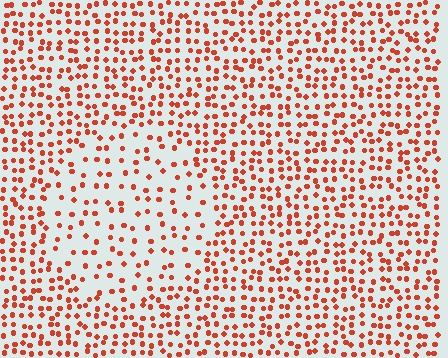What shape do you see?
I see a circle.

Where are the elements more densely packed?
The elements are more densely packed outside the circle boundary.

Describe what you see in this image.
The image contains small red elements arranged at two different densities. A circle-shaped region is visible where the elements are less densely packed than the surrounding area.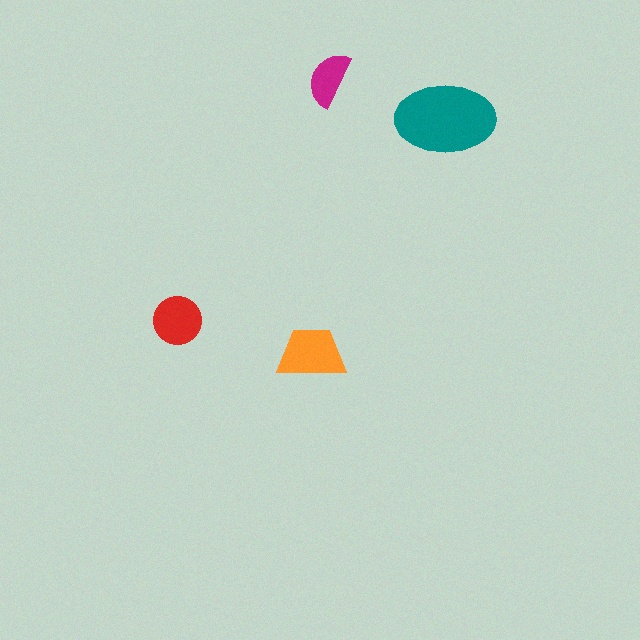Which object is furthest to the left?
The red circle is leftmost.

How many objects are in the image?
There are 4 objects in the image.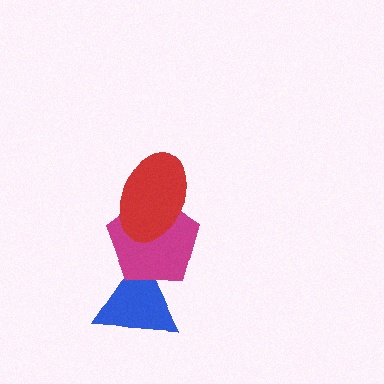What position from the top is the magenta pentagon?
The magenta pentagon is 2nd from the top.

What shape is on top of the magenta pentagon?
The red ellipse is on top of the magenta pentagon.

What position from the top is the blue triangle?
The blue triangle is 3rd from the top.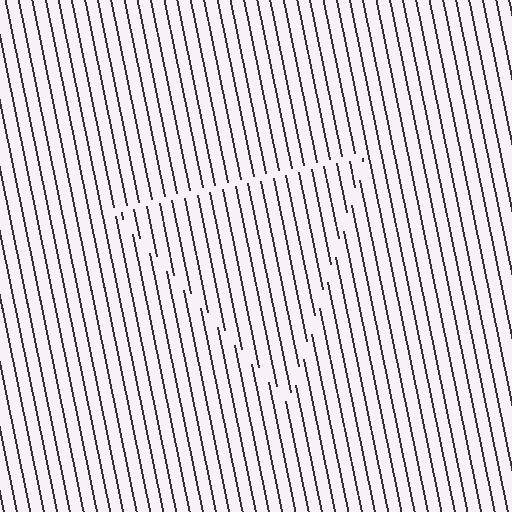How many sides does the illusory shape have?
3 sides — the line-ends trace a triangle.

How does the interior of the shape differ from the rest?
The interior of the shape contains the same grating, shifted by half a period — the contour is defined by the phase discontinuity where line-ends from the inner and outer gratings abut.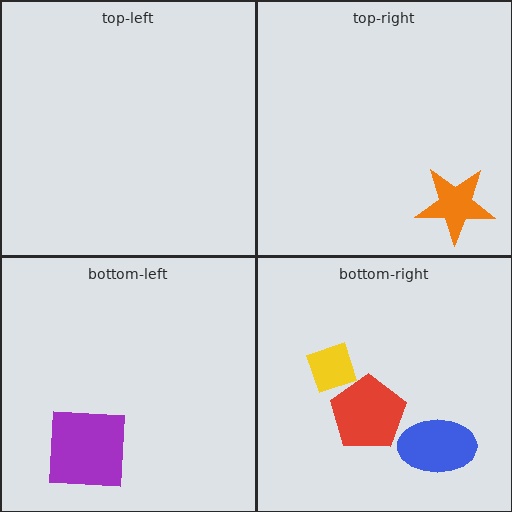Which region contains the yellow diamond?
The bottom-right region.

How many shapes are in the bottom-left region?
1.